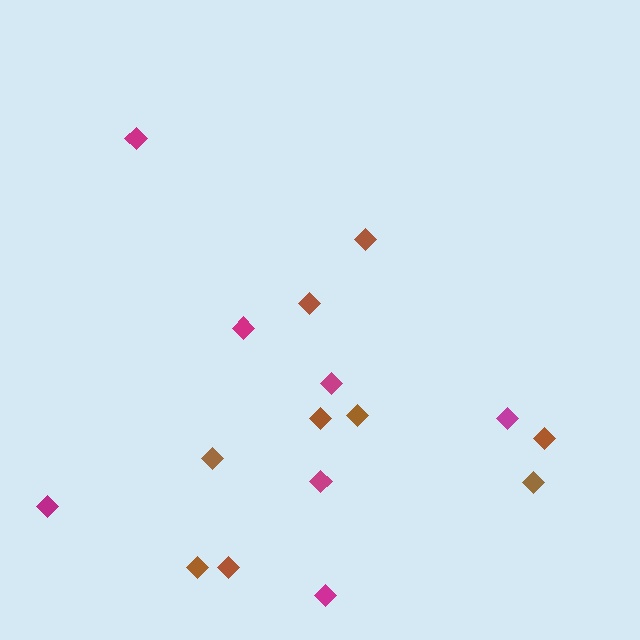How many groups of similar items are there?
There are 2 groups: one group of magenta diamonds (7) and one group of brown diamonds (9).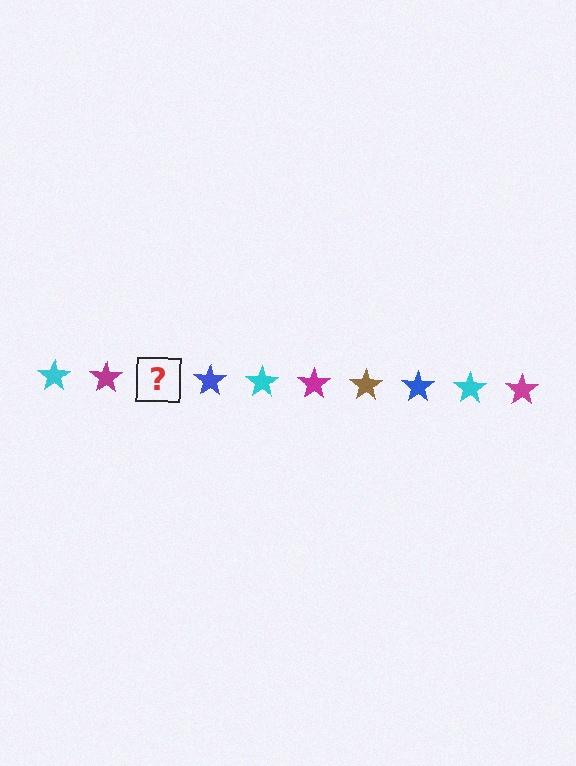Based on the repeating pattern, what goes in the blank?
The blank should be a brown star.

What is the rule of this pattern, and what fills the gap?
The rule is that the pattern cycles through cyan, magenta, brown, blue stars. The gap should be filled with a brown star.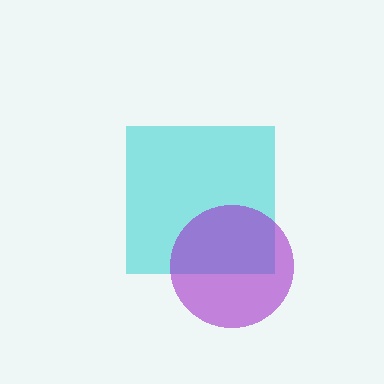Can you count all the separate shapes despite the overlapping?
Yes, there are 2 separate shapes.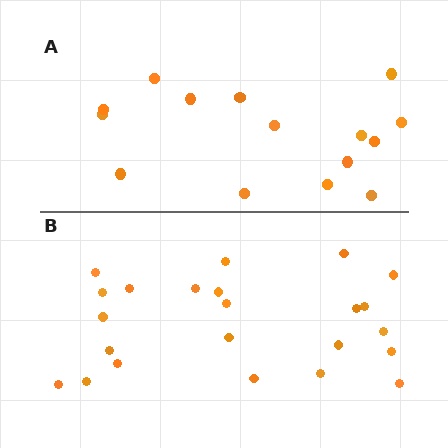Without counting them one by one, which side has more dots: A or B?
Region B (the bottom region) has more dots.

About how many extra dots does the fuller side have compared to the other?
Region B has roughly 8 or so more dots than region A.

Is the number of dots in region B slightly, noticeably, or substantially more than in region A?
Region B has substantially more. The ratio is roughly 1.5 to 1.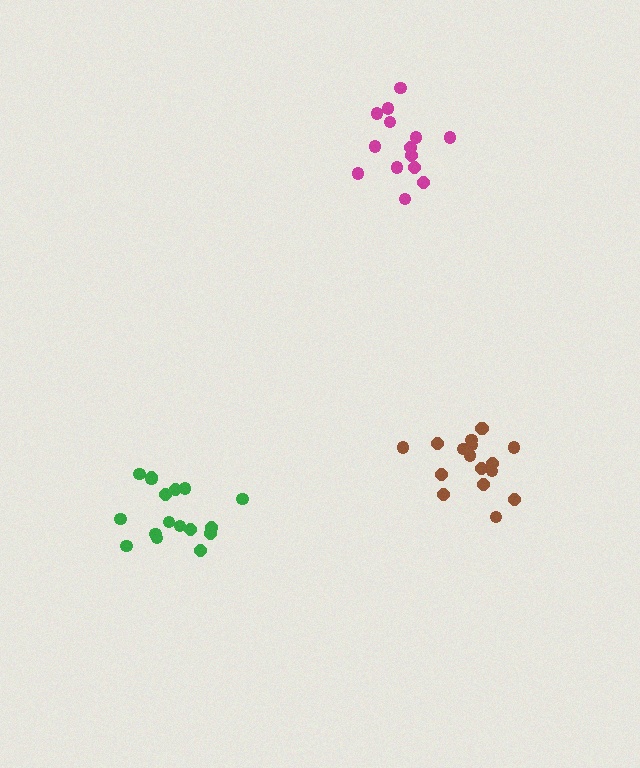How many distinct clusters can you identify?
There are 3 distinct clusters.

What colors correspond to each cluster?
The clusters are colored: green, magenta, brown.